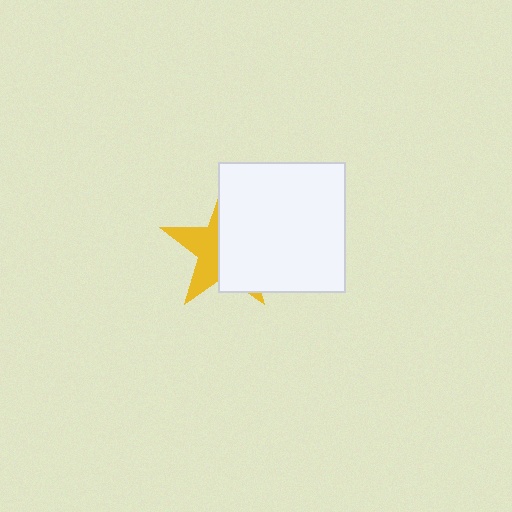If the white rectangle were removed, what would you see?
You would see the complete yellow star.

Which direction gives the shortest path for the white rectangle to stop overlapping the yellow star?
Moving right gives the shortest separation.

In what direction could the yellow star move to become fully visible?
The yellow star could move left. That would shift it out from behind the white rectangle entirely.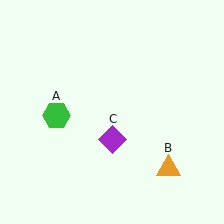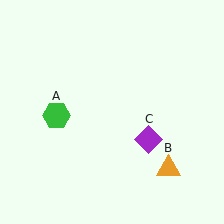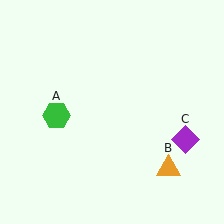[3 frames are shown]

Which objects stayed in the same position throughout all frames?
Green hexagon (object A) and orange triangle (object B) remained stationary.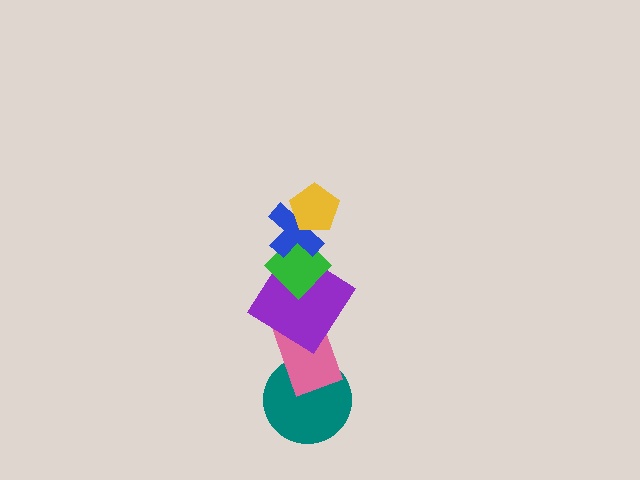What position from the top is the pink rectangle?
The pink rectangle is 5th from the top.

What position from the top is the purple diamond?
The purple diamond is 4th from the top.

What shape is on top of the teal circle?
The pink rectangle is on top of the teal circle.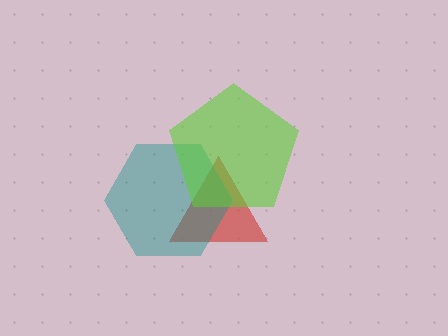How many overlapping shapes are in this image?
There are 3 overlapping shapes in the image.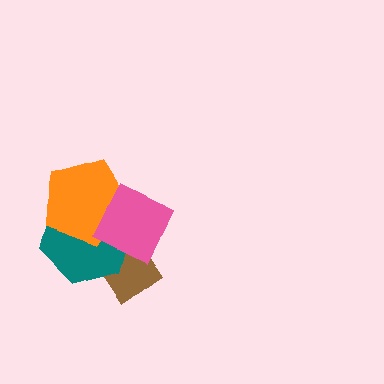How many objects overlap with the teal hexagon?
3 objects overlap with the teal hexagon.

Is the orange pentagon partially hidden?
Yes, it is partially covered by another shape.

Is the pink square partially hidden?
No, no other shape covers it.